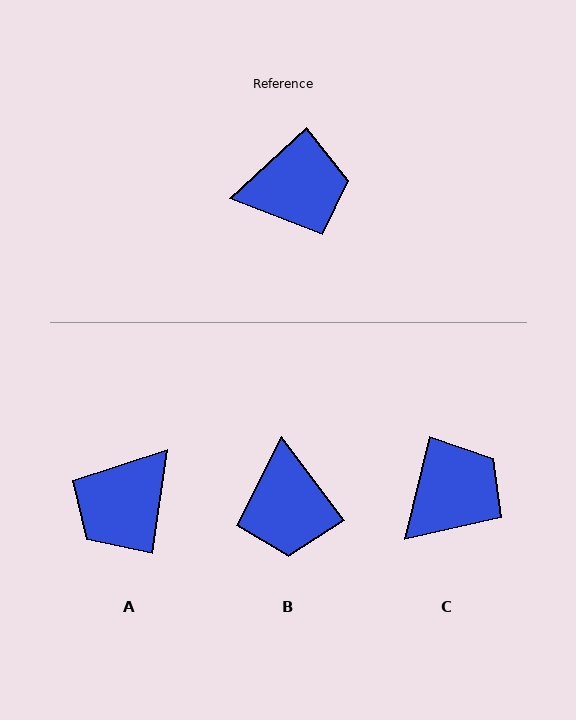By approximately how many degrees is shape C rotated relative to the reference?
Approximately 34 degrees counter-clockwise.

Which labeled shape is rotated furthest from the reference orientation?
A, about 141 degrees away.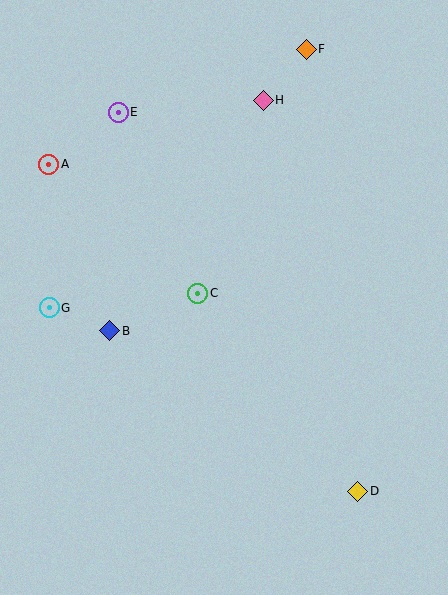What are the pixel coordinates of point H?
Point H is at (263, 101).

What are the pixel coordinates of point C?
Point C is at (198, 293).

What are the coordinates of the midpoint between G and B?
The midpoint between G and B is at (80, 319).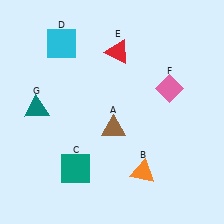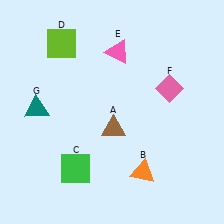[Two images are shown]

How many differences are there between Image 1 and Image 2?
There are 3 differences between the two images.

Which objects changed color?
C changed from teal to green. D changed from cyan to lime. E changed from red to pink.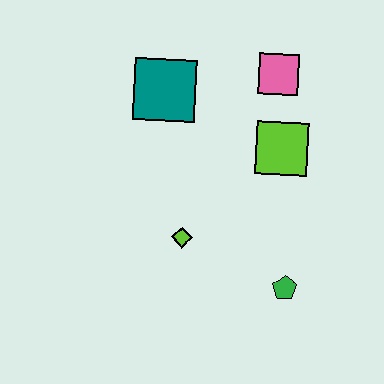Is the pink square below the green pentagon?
No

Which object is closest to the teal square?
The pink square is closest to the teal square.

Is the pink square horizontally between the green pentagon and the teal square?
Yes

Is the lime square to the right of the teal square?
Yes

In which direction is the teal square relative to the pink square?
The teal square is to the left of the pink square.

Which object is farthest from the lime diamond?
The pink square is farthest from the lime diamond.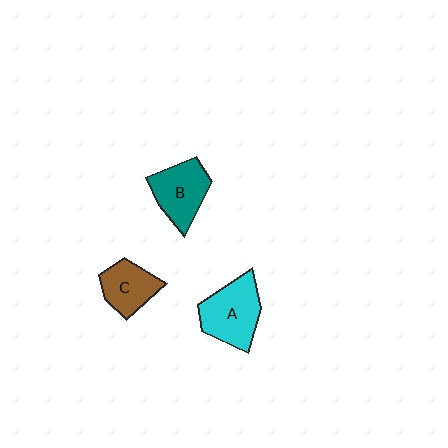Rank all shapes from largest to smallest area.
From largest to smallest: A (cyan), B (teal), C (brown).